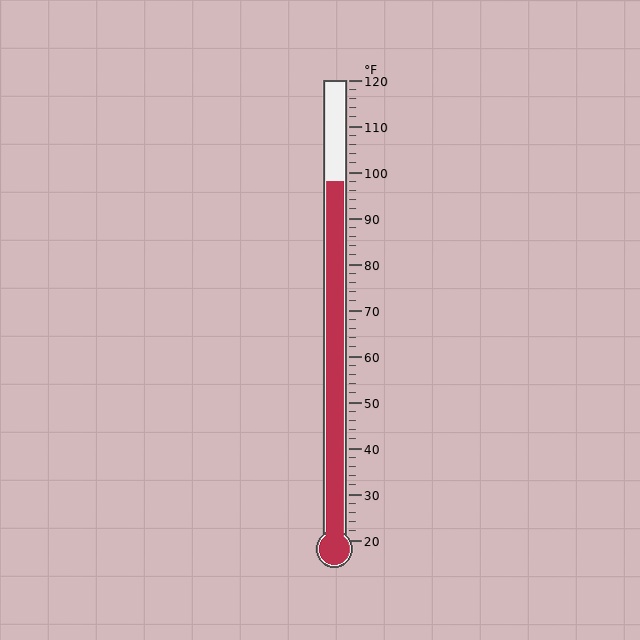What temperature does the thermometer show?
The thermometer shows approximately 98°F.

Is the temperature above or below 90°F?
The temperature is above 90°F.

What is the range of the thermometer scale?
The thermometer scale ranges from 20°F to 120°F.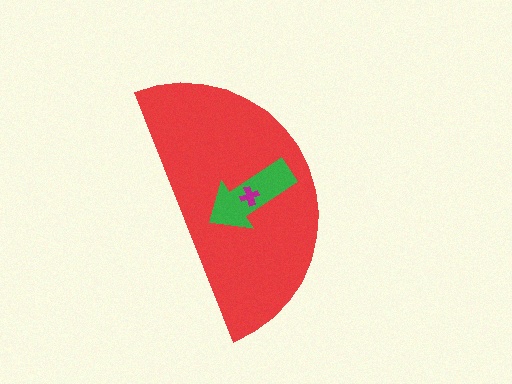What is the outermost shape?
The red semicircle.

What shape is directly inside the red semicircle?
The green arrow.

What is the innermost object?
The magenta cross.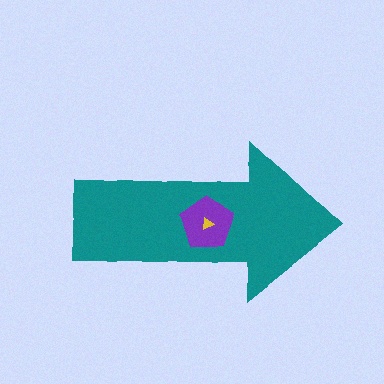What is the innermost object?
The yellow triangle.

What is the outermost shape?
The teal arrow.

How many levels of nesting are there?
3.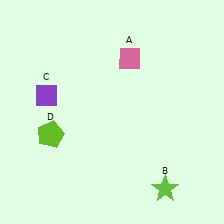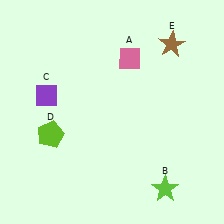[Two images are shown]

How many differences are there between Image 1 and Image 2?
There is 1 difference between the two images.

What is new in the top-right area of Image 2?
A brown star (E) was added in the top-right area of Image 2.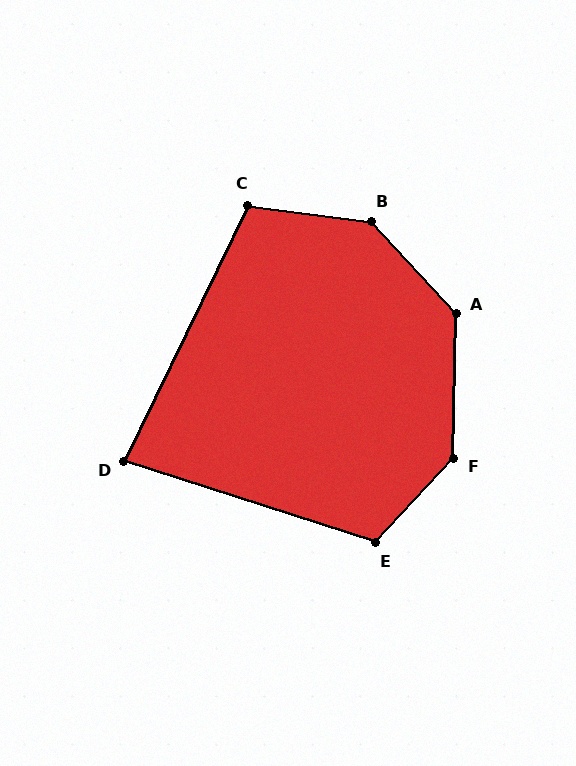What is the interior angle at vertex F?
Approximately 138 degrees (obtuse).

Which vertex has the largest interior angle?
B, at approximately 140 degrees.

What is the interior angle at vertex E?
Approximately 115 degrees (obtuse).